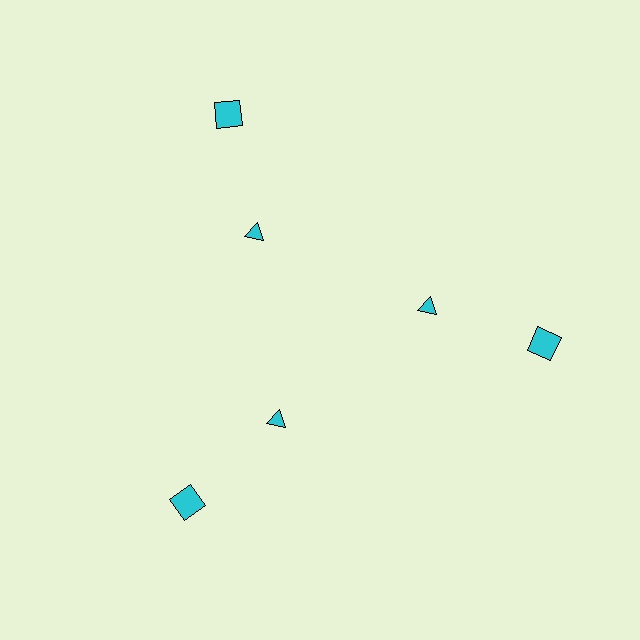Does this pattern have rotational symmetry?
Yes, this pattern has 3-fold rotational symmetry. It looks the same after rotating 120 degrees around the center.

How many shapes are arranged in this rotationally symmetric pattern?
There are 6 shapes, arranged in 3 groups of 2.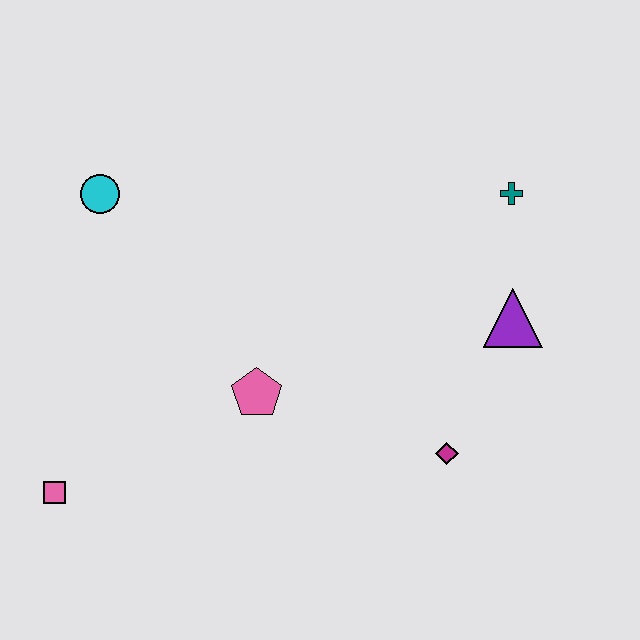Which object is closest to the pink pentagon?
The magenta diamond is closest to the pink pentagon.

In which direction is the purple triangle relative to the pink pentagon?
The purple triangle is to the right of the pink pentagon.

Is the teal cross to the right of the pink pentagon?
Yes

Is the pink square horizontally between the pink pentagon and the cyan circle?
No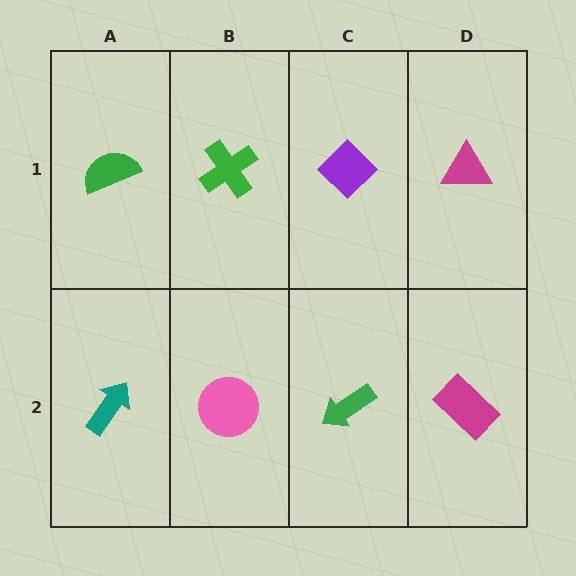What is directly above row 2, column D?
A magenta triangle.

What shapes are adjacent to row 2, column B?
A green cross (row 1, column B), a teal arrow (row 2, column A), a green arrow (row 2, column C).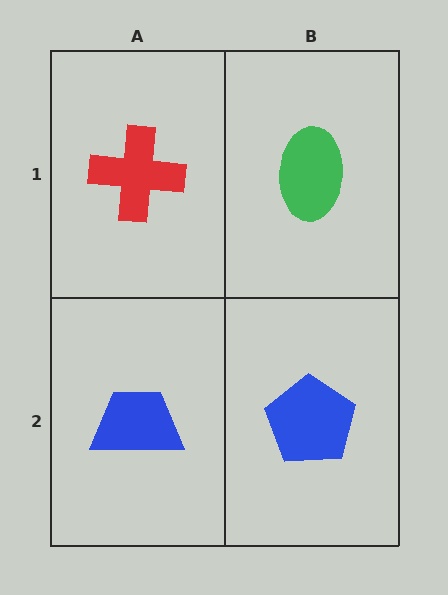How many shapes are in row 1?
2 shapes.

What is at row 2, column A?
A blue trapezoid.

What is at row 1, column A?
A red cross.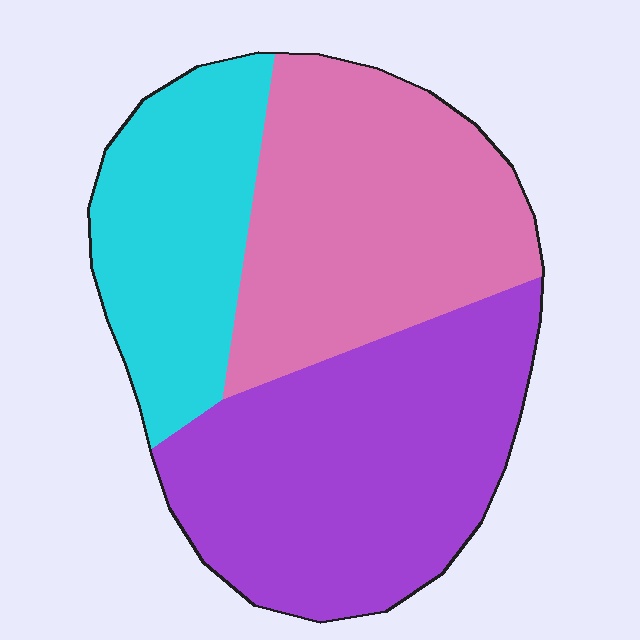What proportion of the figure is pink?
Pink takes up between a quarter and a half of the figure.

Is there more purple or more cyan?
Purple.